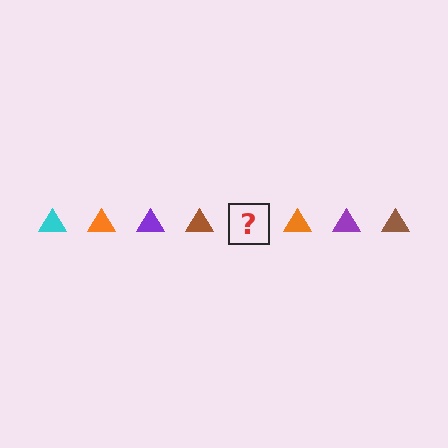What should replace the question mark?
The question mark should be replaced with a cyan triangle.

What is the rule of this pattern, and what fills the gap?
The rule is that the pattern cycles through cyan, orange, purple, brown triangles. The gap should be filled with a cyan triangle.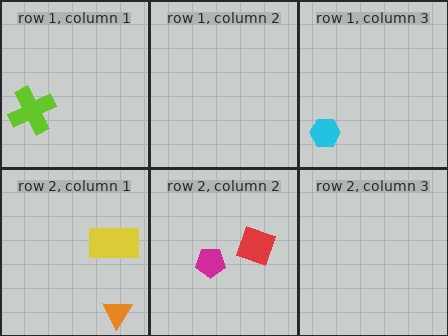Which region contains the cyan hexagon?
The row 1, column 3 region.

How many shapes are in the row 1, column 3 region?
1.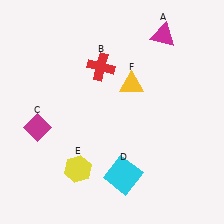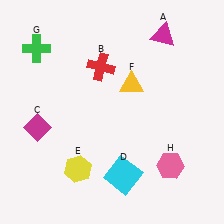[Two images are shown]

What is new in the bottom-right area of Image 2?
A pink hexagon (H) was added in the bottom-right area of Image 2.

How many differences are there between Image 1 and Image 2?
There are 2 differences between the two images.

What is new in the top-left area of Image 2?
A green cross (G) was added in the top-left area of Image 2.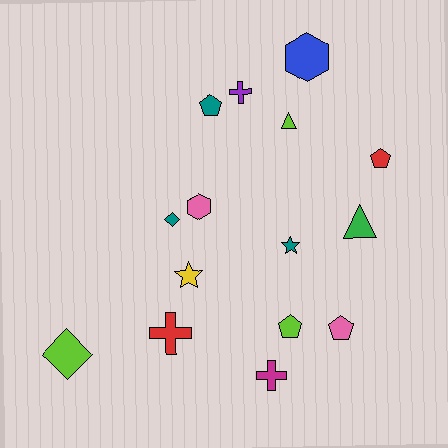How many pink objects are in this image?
There are 2 pink objects.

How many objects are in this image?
There are 15 objects.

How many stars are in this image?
There are 2 stars.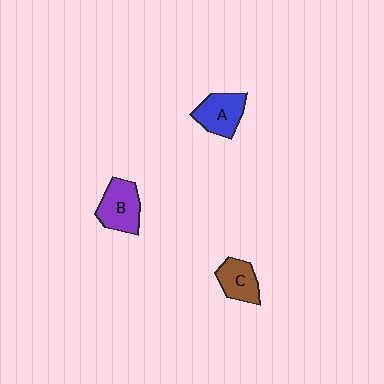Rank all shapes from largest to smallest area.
From largest to smallest: B (purple), A (blue), C (brown).